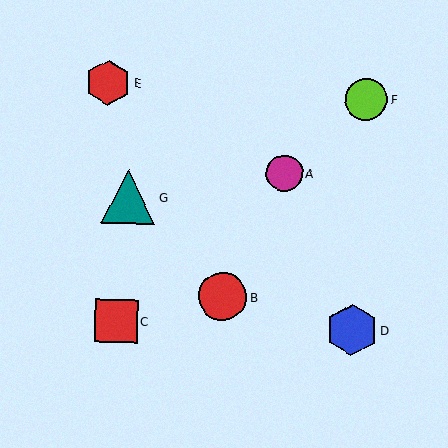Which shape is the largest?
The teal triangle (labeled G) is the largest.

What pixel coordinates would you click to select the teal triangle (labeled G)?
Click at (128, 197) to select the teal triangle G.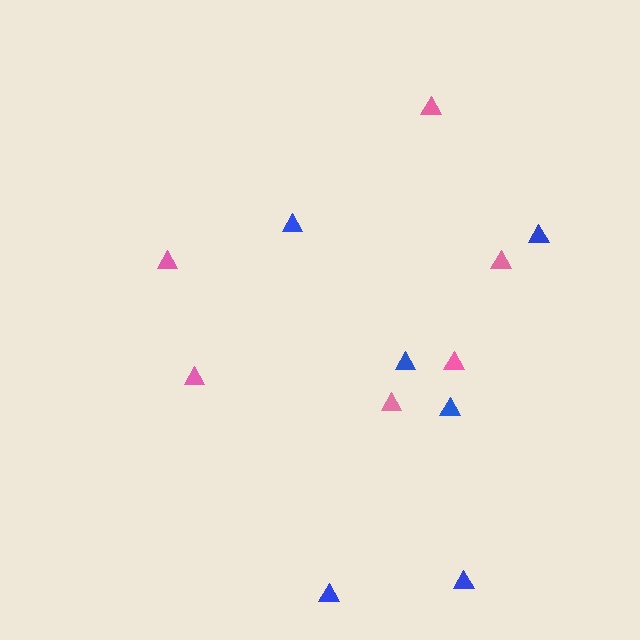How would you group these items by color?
There are 2 groups: one group of blue triangles (6) and one group of pink triangles (6).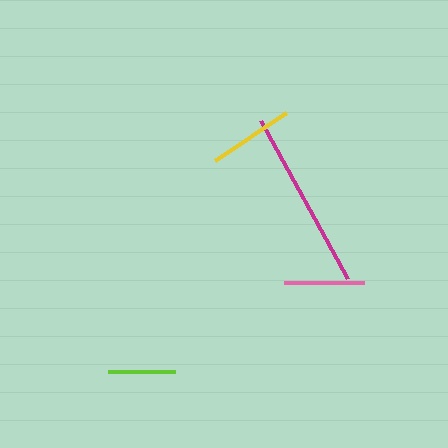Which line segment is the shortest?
The lime line is the shortest at approximately 67 pixels.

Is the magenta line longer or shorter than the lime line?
The magenta line is longer than the lime line.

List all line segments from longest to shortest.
From longest to shortest: magenta, yellow, pink, lime.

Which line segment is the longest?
The magenta line is the longest at approximately 180 pixels.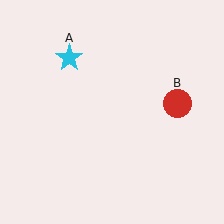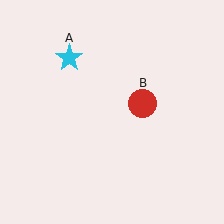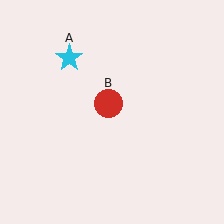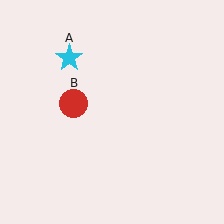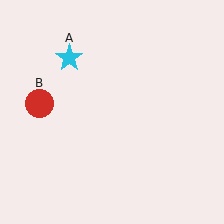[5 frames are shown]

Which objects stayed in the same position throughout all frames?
Cyan star (object A) remained stationary.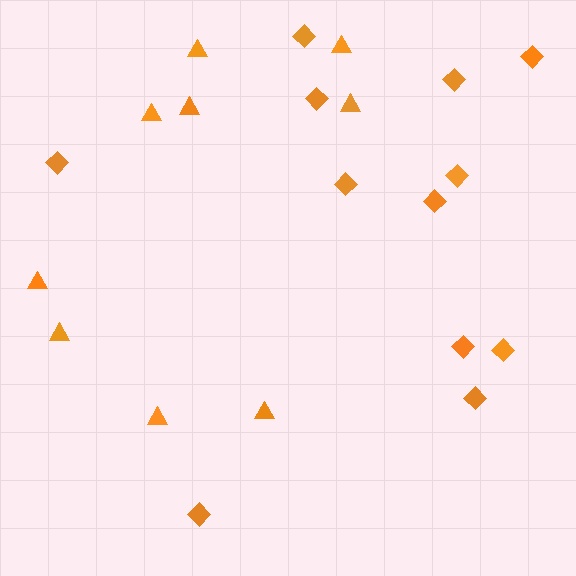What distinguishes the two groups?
There are 2 groups: one group of diamonds (12) and one group of triangles (9).